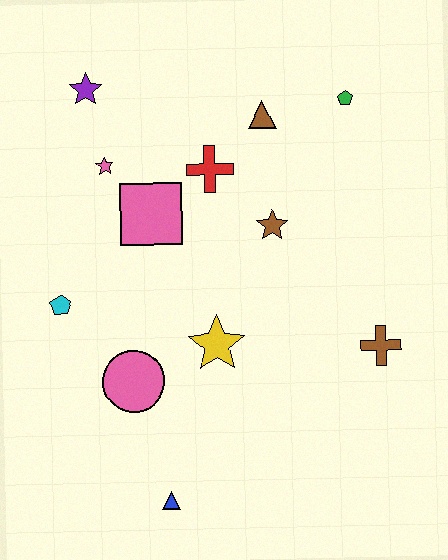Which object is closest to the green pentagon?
The brown triangle is closest to the green pentagon.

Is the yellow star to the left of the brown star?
Yes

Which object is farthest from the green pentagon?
The blue triangle is farthest from the green pentagon.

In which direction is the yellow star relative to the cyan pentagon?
The yellow star is to the right of the cyan pentagon.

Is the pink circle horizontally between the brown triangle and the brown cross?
No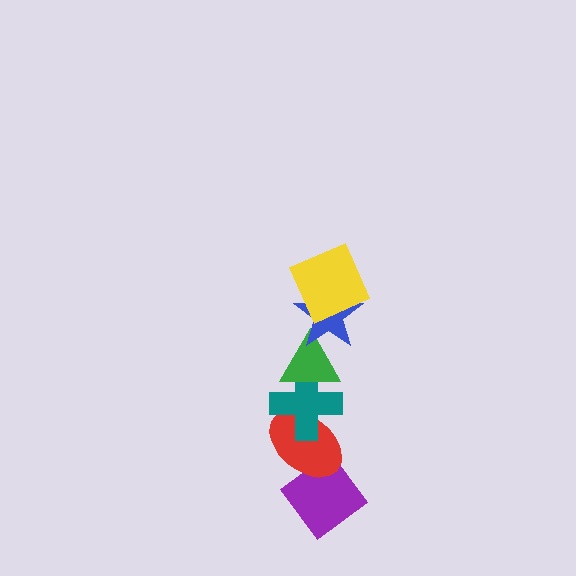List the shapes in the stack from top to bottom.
From top to bottom: the yellow square, the blue star, the green triangle, the teal cross, the red ellipse, the purple diamond.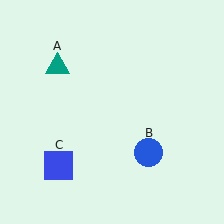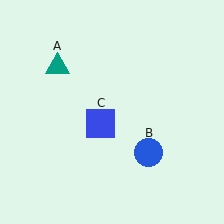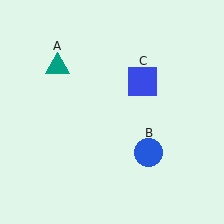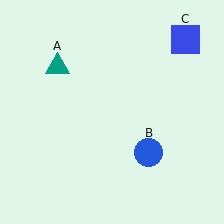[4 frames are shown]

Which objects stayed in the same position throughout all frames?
Teal triangle (object A) and blue circle (object B) remained stationary.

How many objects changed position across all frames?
1 object changed position: blue square (object C).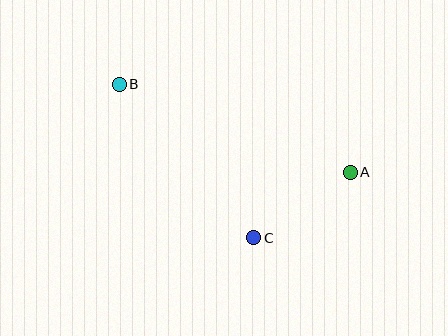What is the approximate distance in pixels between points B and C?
The distance between B and C is approximately 204 pixels.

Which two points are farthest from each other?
Points A and B are farthest from each other.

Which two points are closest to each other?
Points A and C are closest to each other.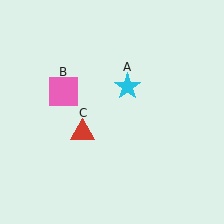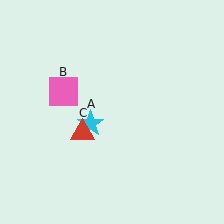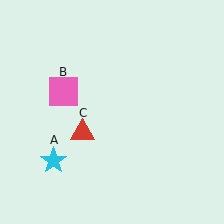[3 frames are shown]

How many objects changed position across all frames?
1 object changed position: cyan star (object A).